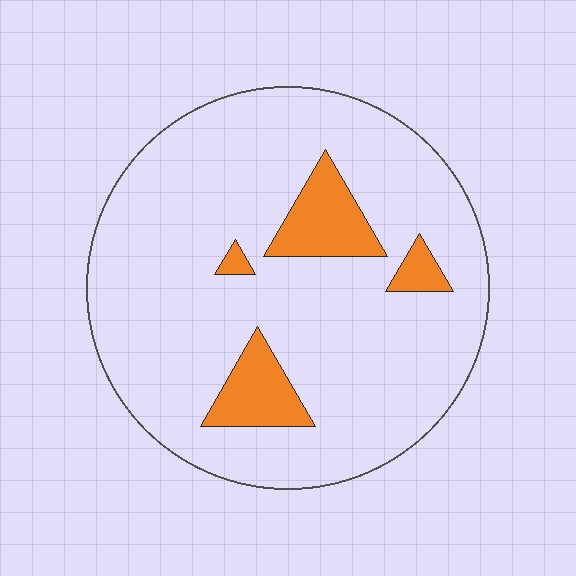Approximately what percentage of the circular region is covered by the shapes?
Approximately 10%.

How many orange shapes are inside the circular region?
4.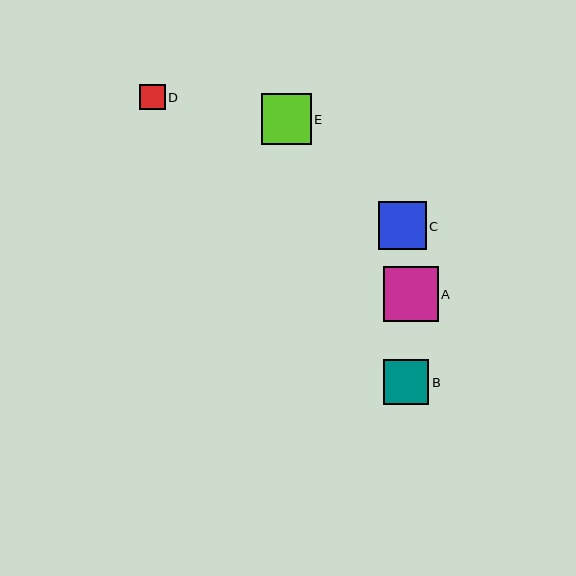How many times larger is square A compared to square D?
Square A is approximately 2.1 times the size of square D.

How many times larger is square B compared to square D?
Square B is approximately 1.8 times the size of square D.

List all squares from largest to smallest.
From largest to smallest: A, E, C, B, D.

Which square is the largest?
Square A is the largest with a size of approximately 55 pixels.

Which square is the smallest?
Square D is the smallest with a size of approximately 26 pixels.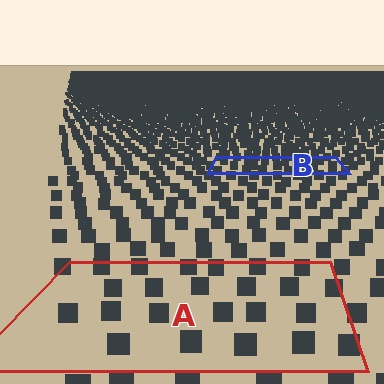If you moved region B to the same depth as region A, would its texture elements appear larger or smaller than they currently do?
They would appear larger. At a closer depth, the same texture elements are projected at a bigger on-screen size.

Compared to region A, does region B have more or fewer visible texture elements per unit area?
Region B has more texture elements per unit area — they are packed more densely because it is farther away.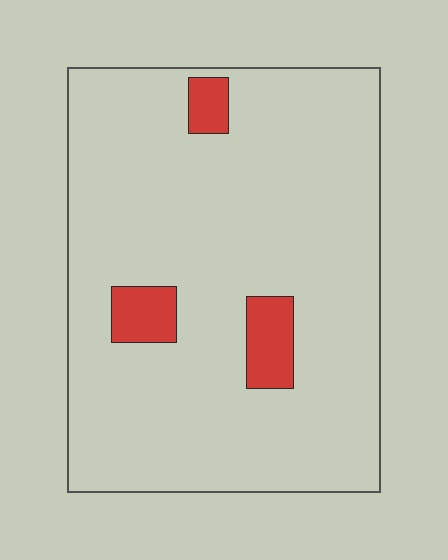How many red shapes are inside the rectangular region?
3.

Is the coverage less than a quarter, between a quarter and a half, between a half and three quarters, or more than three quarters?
Less than a quarter.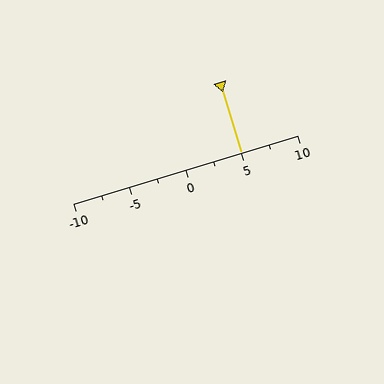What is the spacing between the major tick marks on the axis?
The major ticks are spaced 5 apart.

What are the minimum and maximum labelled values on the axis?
The axis runs from -10 to 10.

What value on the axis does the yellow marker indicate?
The marker indicates approximately 5.